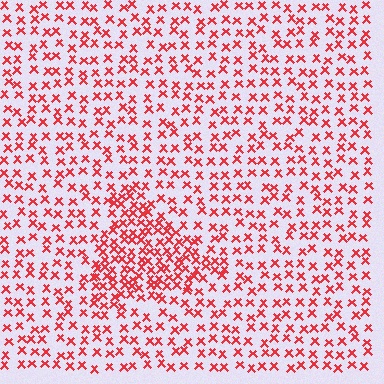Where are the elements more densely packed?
The elements are more densely packed inside the triangle boundary.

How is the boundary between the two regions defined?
The boundary is defined by a change in element density (approximately 2.0x ratio). All elements are the same color, size, and shape.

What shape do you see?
I see a triangle.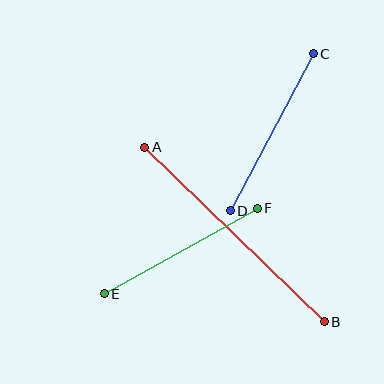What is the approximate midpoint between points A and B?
The midpoint is at approximately (234, 235) pixels.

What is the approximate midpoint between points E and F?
The midpoint is at approximately (181, 251) pixels.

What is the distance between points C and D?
The distance is approximately 178 pixels.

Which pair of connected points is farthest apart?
Points A and B are farthest apart.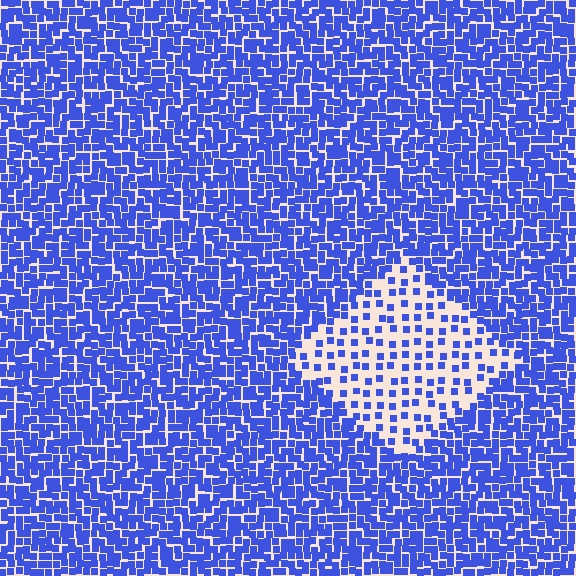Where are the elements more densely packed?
The elements are more densely packed outside the diamond boundary.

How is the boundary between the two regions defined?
The boundary is defined by a change in element density (approximately 2.7x ratio). All elements are the same color, size, and shape.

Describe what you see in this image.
The image contains small blue elements arranged at two different densities. A diamond-shaped region is visible where the elements are less densely packed than the surrounding area.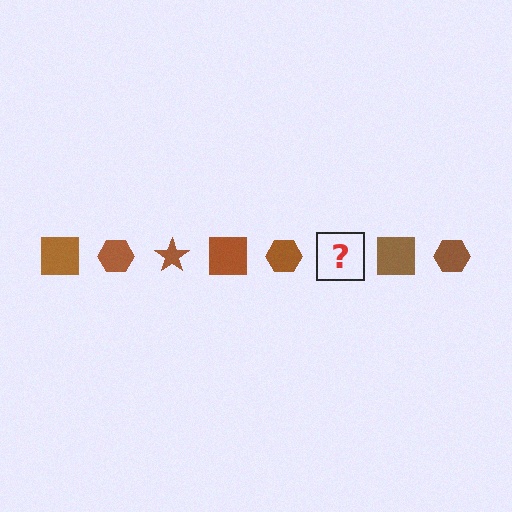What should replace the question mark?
The question mark should be replaced with a brown star.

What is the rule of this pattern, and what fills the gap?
The rule is that the pattern cycles through square, hexagon, star shapes in brown. The gap should be filled with a brown star.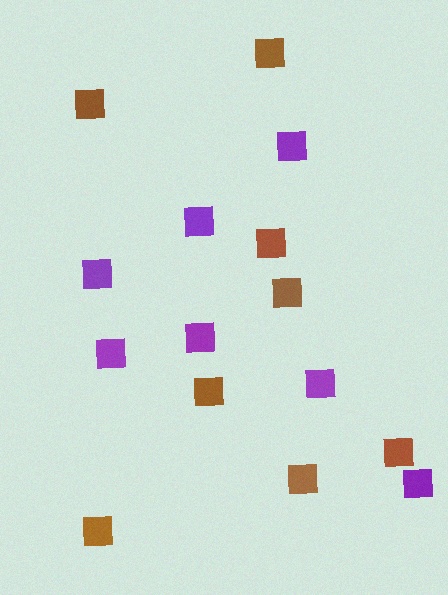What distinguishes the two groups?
There are 2 groups: one group of brown squares (8) and one group of purple squares (7).